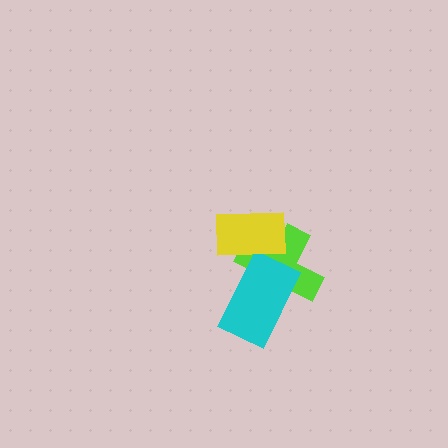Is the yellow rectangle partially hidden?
No, no other shape covers it.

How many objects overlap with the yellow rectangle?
2 objects overlap with the yellow rectangle.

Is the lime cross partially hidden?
Yes, it is partially covered by another shape.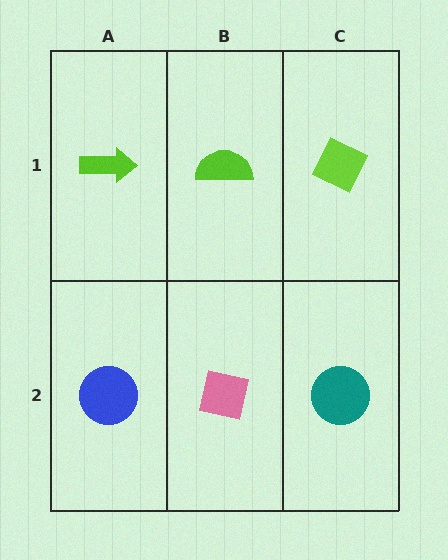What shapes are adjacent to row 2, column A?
A lime arrow (row 1, column A), a pink square (row 2, column B).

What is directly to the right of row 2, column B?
A teal circle.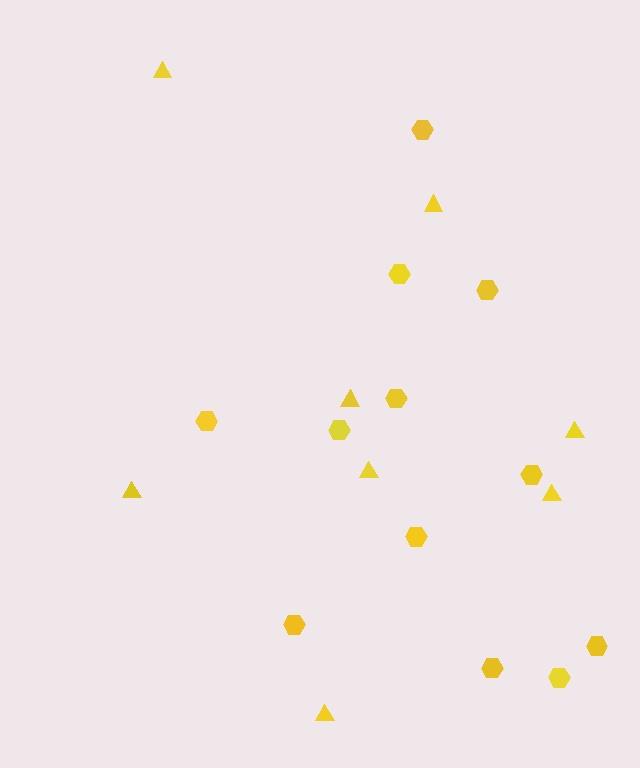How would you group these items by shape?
There are 2 groups: one group of triangles (8) and one group of hexagons (12).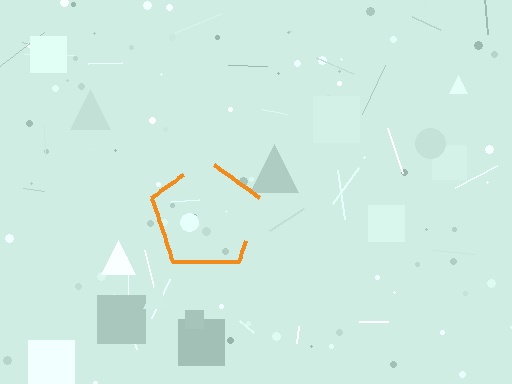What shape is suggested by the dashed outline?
The dashed outline suggests a pentagon.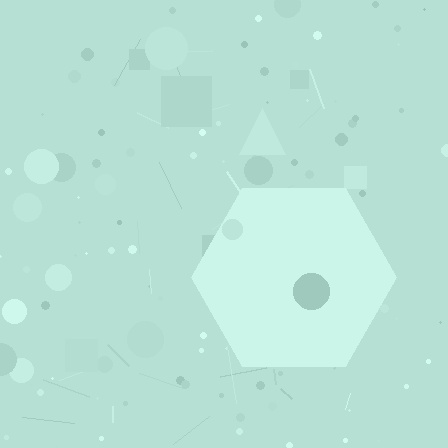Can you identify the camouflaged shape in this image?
The camouflaged shape is a hexagon.